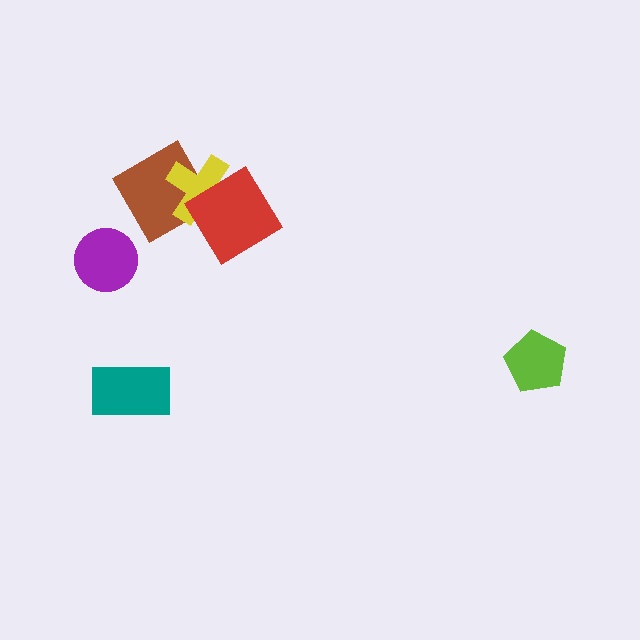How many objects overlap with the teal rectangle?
0 objects overlap with the teal rectangle.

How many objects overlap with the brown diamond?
1 object overlaps with the brown diamond.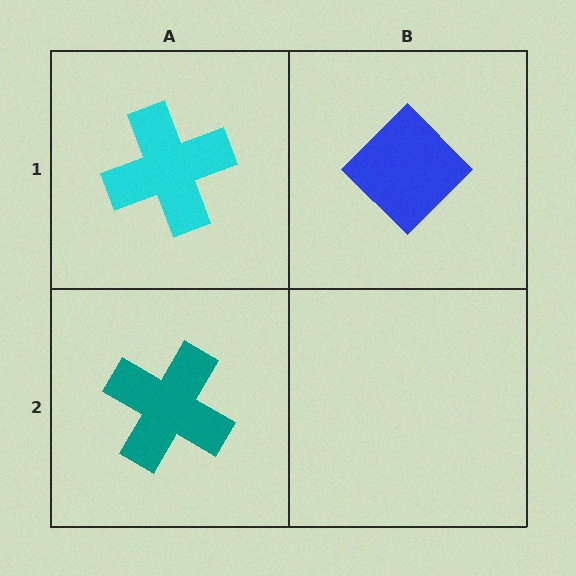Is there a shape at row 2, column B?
No, that cell is empty.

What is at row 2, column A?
A teal cross.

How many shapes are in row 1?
2 shapes.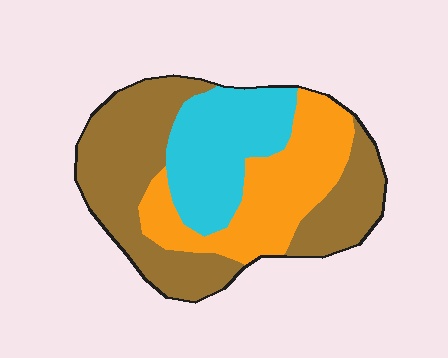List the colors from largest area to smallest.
From largest to smallest: brown, orange, cyan.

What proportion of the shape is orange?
Orange takes up about one third (1/3) of the shape.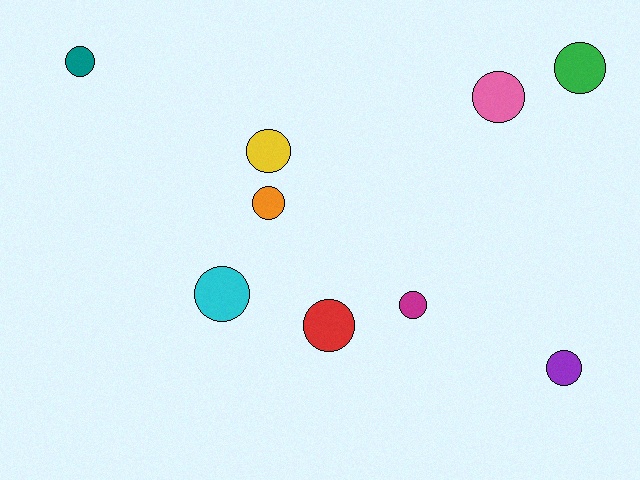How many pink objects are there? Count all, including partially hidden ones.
There is 1 pink object.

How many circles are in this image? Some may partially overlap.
There are 9 circles.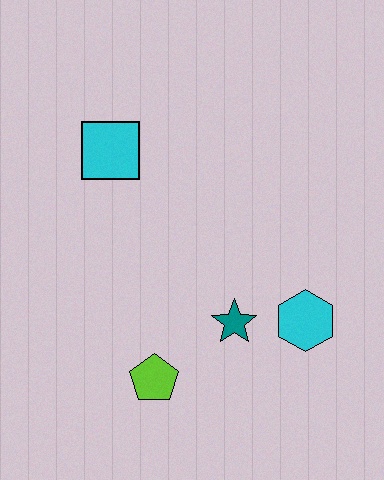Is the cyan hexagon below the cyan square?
Yes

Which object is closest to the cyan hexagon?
The teal star is closest to the cyan hexagon.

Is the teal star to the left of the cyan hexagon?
Yes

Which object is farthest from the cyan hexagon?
The cyan square is farthest from the cyan hexagon.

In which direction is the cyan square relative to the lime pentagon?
The cyan square is above the lime pentagon.